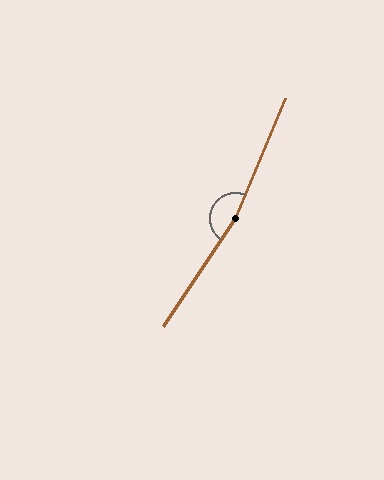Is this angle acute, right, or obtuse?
It is obtuse.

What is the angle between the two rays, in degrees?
Approximately 169 degrees.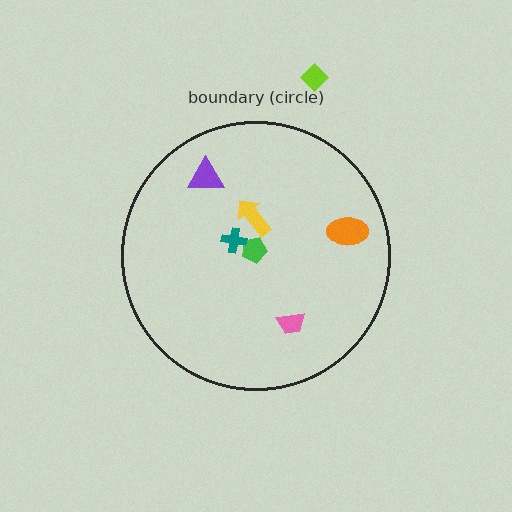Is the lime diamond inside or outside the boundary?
Outside.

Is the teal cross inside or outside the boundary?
Inside.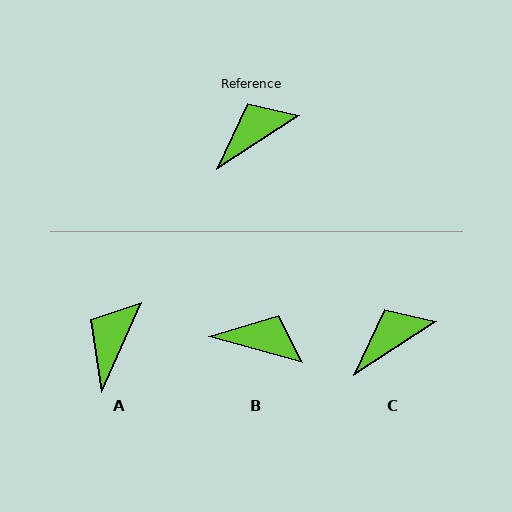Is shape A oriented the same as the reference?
No, it is off by about 33 degrees.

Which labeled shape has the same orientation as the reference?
C.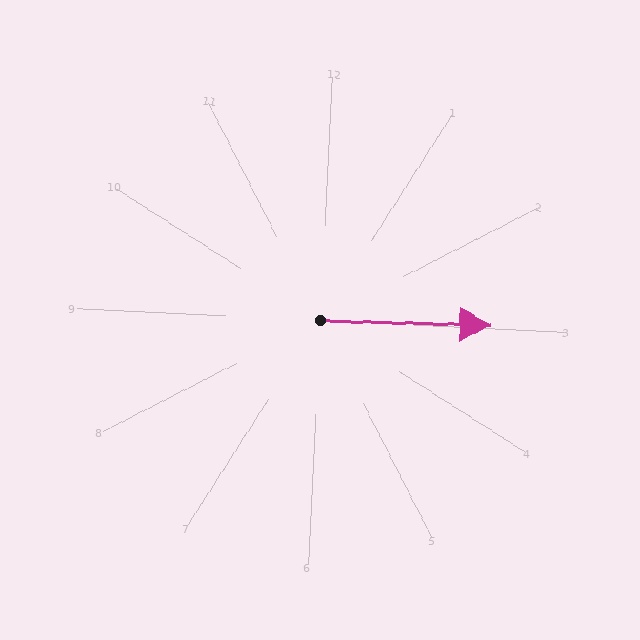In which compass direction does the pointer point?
East.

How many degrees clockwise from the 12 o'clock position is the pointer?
Approximately 89 degrees.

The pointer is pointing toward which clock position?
Roughly 3 o'clock.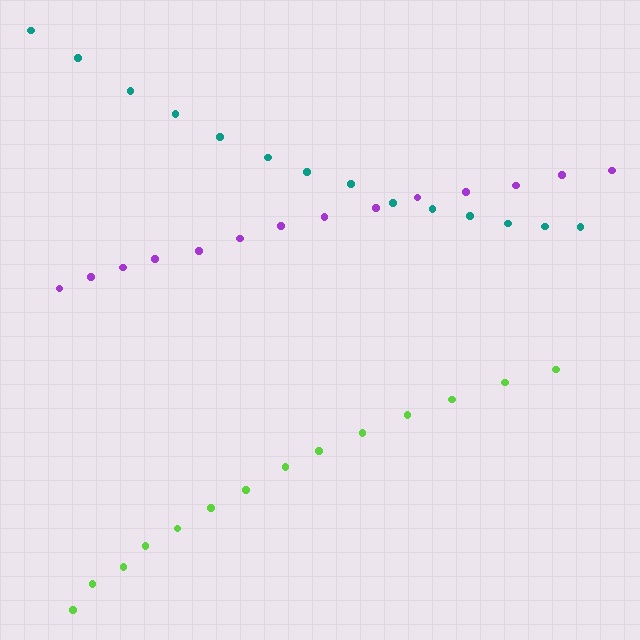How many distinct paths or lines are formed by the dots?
There are 3 distinct paths.